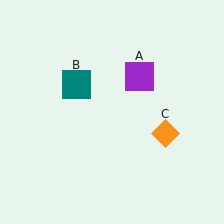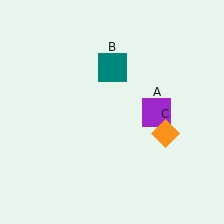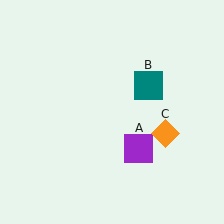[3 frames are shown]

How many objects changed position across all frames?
2 objects changed position: purple square (object A), teal square (object B).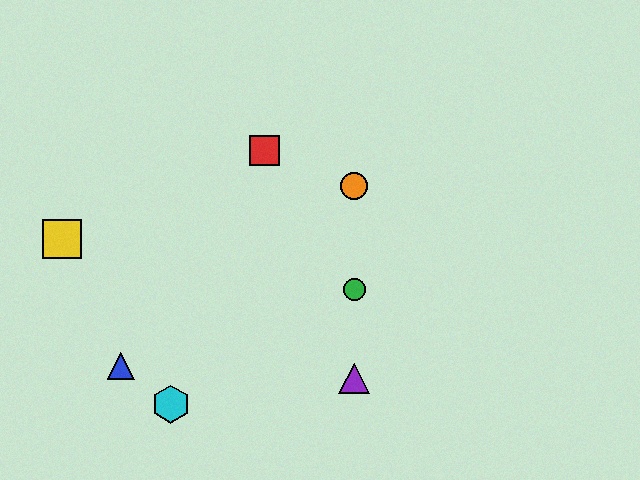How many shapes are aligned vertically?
3 shapes (the green circle, the purple triangle, the orange circle) are aligned vertically.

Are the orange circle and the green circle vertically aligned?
Yes, both are at x≈354.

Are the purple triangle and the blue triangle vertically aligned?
No, the purple triangle is at x≈354 and the blue triangle is at x≈121.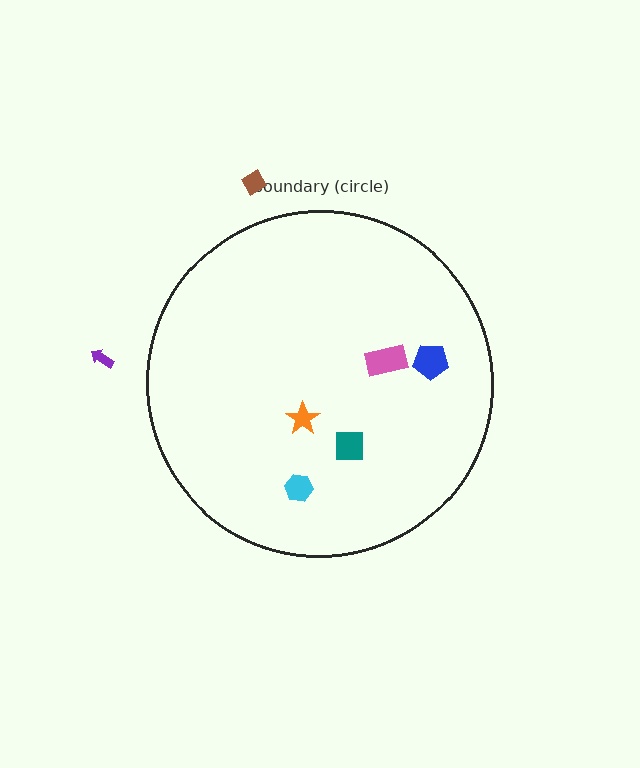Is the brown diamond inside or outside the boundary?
Outside.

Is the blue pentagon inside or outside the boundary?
Inside.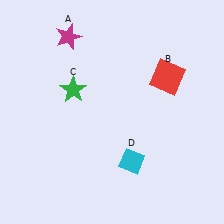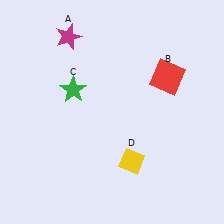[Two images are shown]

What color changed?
The diamond (D) changed from cyan in Image 1 to yellow in Image 2.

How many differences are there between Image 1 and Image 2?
There is 1 difference between the two images.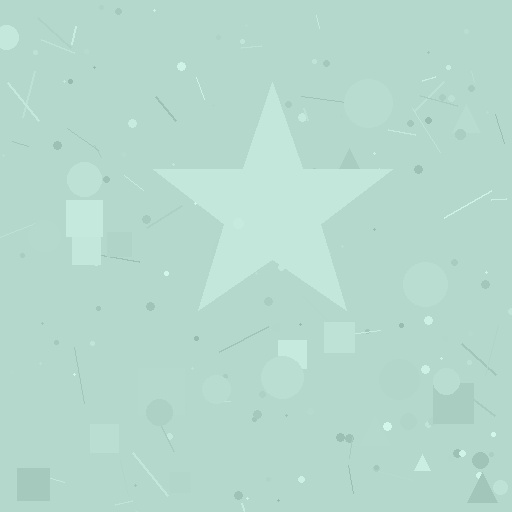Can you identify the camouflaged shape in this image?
The camouflaged shape is a star.